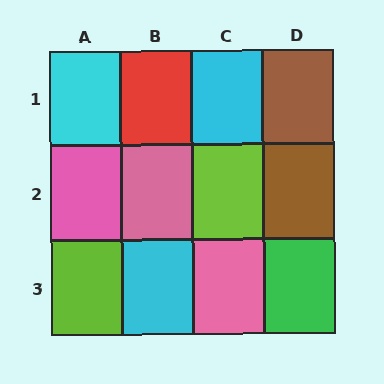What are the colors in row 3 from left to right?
Lime, cyan, pink, green.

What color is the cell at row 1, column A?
Cyan.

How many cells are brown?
2 cells are brown.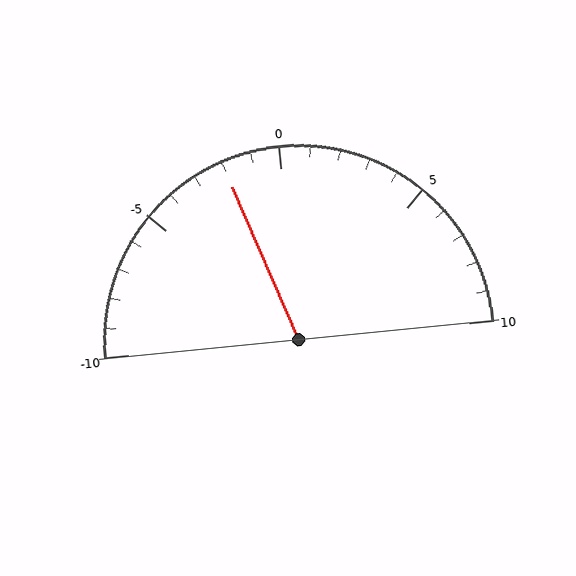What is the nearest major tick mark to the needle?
The nearest major tick mark is 0.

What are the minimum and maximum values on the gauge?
The gauge ranges from -10 to 10.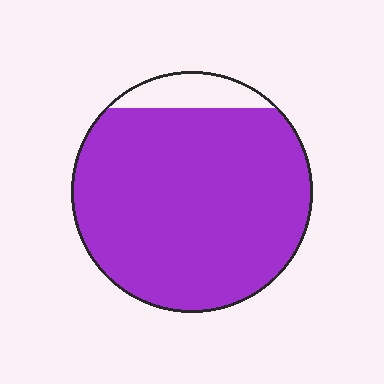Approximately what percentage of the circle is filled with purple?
Approximately 90%.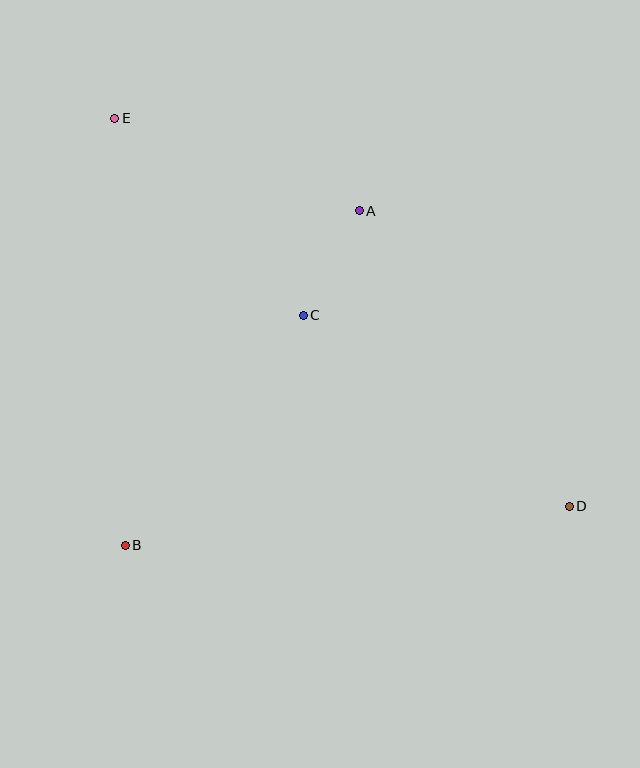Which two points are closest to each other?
Points A and C are closest to each other.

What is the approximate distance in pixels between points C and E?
The distance between C and E is approximately 272 pixels.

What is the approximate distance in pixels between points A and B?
The distance between A and B is approximately 408 pixels.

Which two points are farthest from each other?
Points D and E are farthest from each other.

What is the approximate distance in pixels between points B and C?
The distance between B and C is approximately 290 pixels.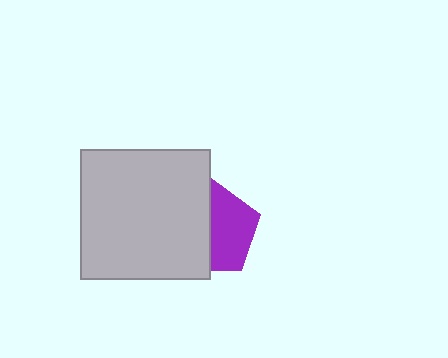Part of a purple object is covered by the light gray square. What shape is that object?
It is a pentagon.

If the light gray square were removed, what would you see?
You would see the complete purple pentagon.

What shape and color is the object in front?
The object in front is a light gray square.